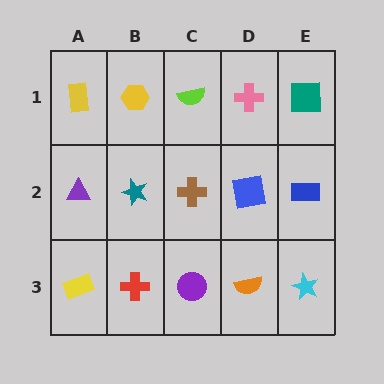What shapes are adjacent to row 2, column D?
A pink cross (row 1, column D), an orange semicircle (row 3, column D), a brown cross (row 2, column C), a blue rectangle (row 2, column E).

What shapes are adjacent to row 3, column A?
A purple triangle (row 2, column A), a red cross (row 3, column B).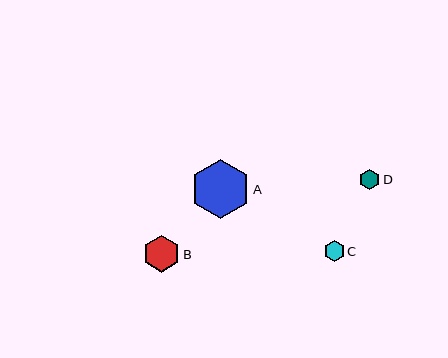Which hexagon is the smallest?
Hexagon D is the smallest with a size of approximately 20 pixels.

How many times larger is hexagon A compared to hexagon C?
Hexagon A is approximately 2.9 times the size of hexagon C.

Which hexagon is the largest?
Hexagon A is the largest with a size of approximately 60 pixels.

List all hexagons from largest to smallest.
From largest to smallest: A, B, C, D.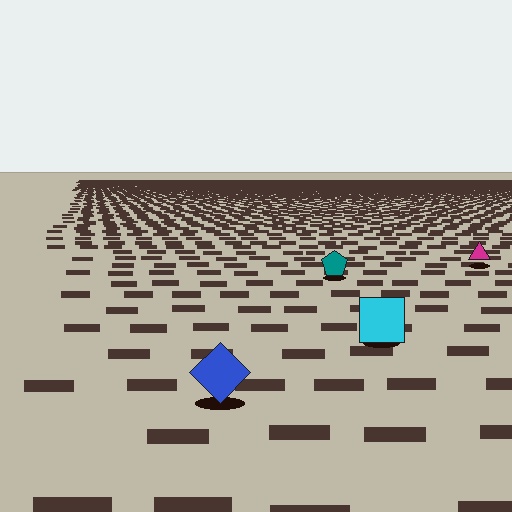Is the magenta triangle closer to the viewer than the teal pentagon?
No. The teal pentagon is closer — you can tell from the texture gradient: the ground texture is coarser near it.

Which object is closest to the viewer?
The blue diamond is closest. The texture marks near it are larger and more spread out.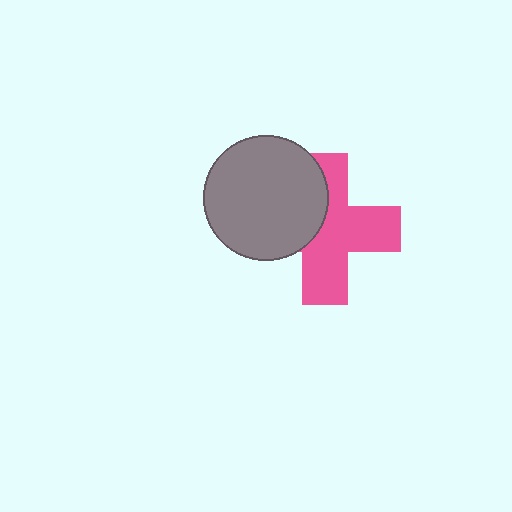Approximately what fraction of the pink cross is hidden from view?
Roughly 37% of the pink cross is hidden behind the gray circle.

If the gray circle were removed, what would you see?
You would see the complete pink cross.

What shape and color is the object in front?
The object in front is a gray circle.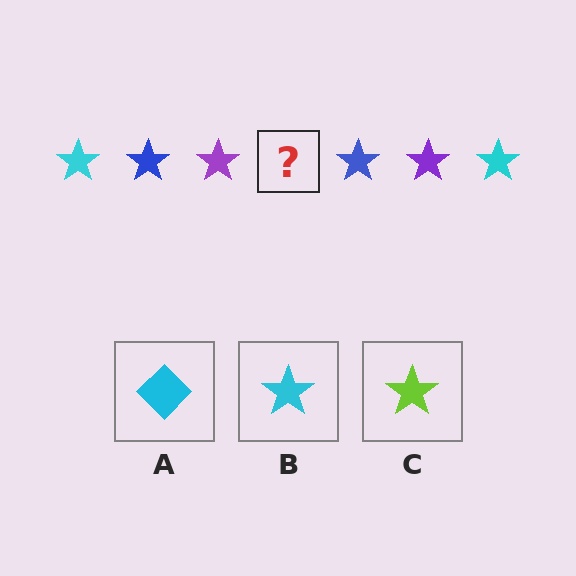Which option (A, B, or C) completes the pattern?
B.